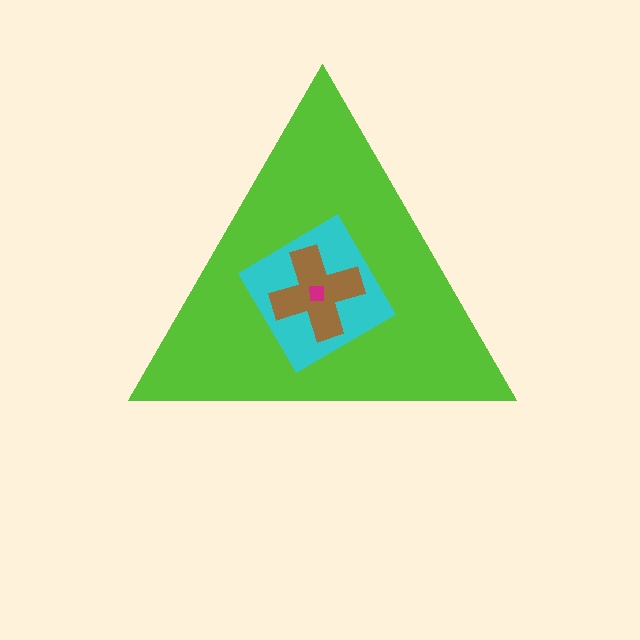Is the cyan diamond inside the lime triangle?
Yes.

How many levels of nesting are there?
4.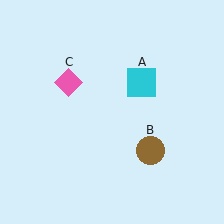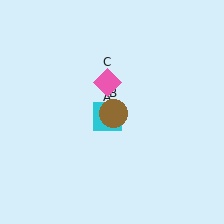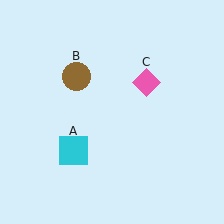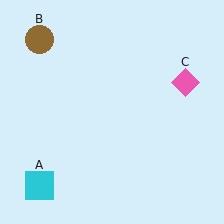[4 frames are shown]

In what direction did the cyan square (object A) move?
The cyan square (object A) moved down and to the left.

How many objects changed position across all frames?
3 objects changed position: cyan square (object A), brown circle (object B), pink diamond (object C).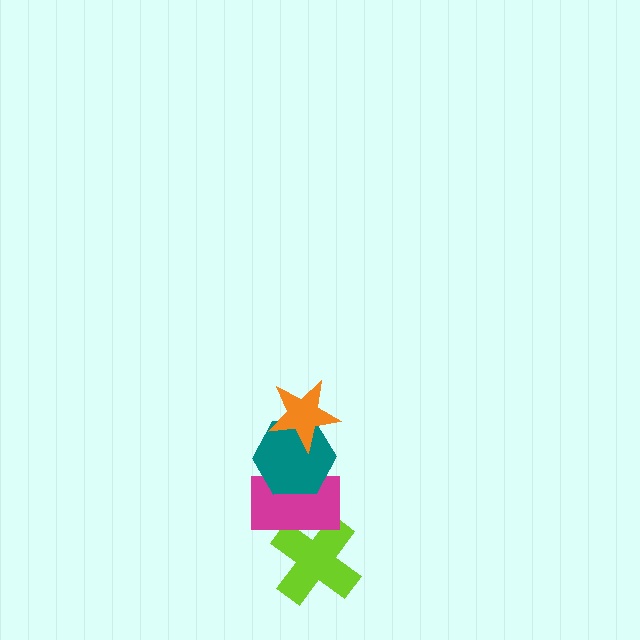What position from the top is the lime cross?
The lime cross is 4th from the top.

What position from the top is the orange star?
The orange star is 1st from the top.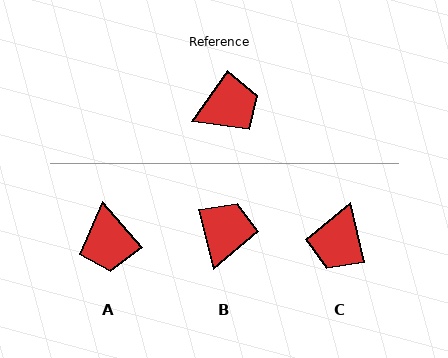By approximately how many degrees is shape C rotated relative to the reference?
Approximately 132 degrees clockwise.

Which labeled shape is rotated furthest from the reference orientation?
C, about 132 degrees away.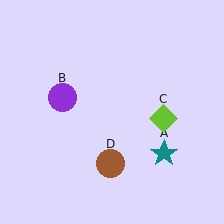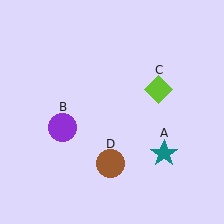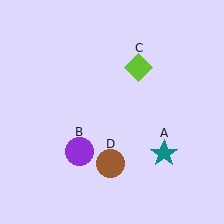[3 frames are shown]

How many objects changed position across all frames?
2 objects changed position: purple circle (object B), lime diamond (object C).